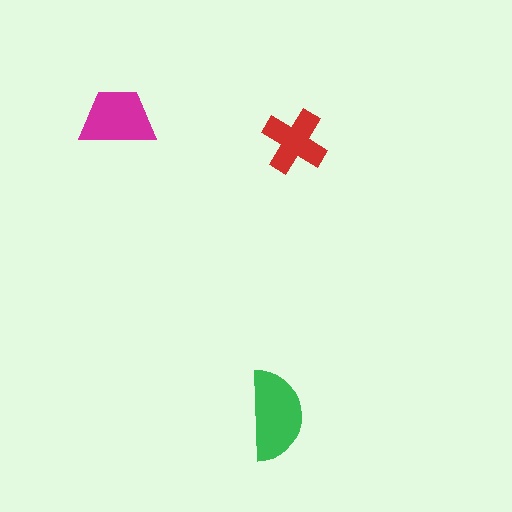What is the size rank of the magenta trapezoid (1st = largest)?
2nd.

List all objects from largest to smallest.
The green semicircle, the magenta trapezoid, the red cross.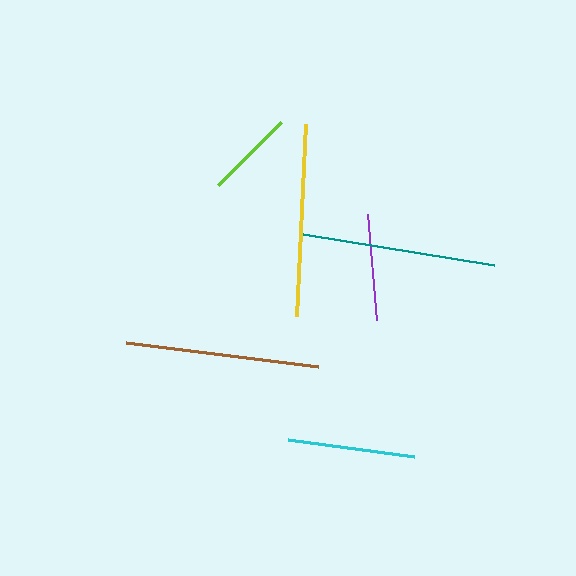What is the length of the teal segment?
The teal segment is approximately 194 pixels long.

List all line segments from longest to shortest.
From longest to shortest: teal, brown, yellow, cyan, purple, lime.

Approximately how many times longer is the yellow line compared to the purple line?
The yellow line is approximately 1.8 times the length of the purple line.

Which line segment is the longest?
The teal line is the longest at approximately 194 pixels.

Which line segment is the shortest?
The lime line is the shortest at approximately 89 pixels.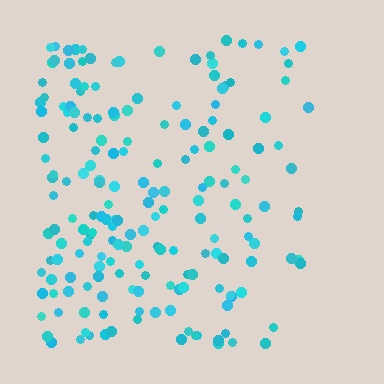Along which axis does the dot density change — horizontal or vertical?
Horizontal.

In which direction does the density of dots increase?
From right to left, with the left side densest.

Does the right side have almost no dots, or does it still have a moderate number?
Still a moderate number, just noticeably fewer than the left.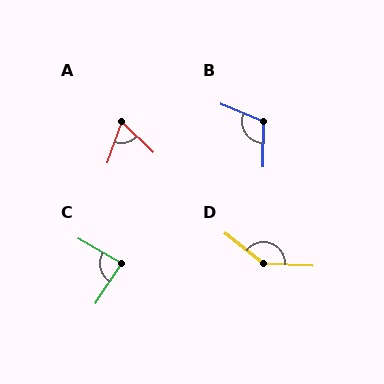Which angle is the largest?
D, at approximately 145 degrees.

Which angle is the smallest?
A, at approximately 65 degrees.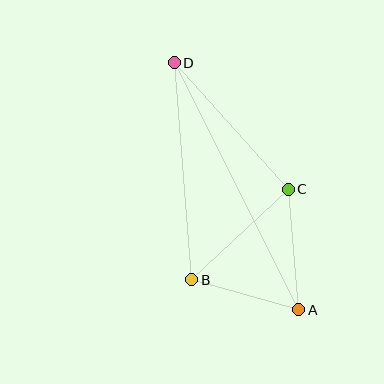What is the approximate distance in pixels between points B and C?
The distance between B and C is approximately 132 pixels.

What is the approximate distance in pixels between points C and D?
The distance between C and D is approximately 171 pixels.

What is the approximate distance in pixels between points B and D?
The distance between B and D is approximately 218 pixels.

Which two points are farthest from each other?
Points A and D are farthest from each other.